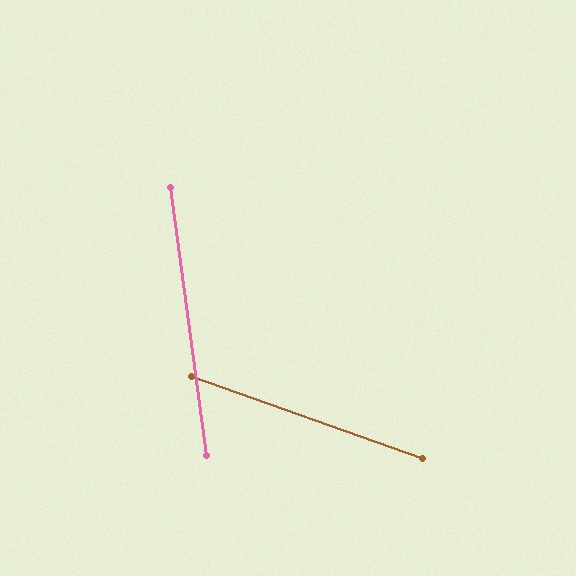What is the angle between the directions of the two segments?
Approximately 63 degrees.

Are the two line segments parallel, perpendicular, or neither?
Neither parallel nor perpendicular — they differ by about 63°.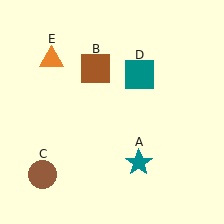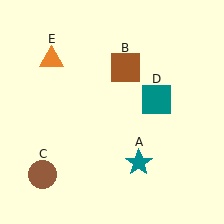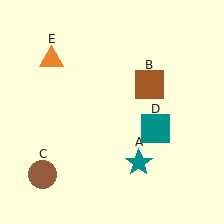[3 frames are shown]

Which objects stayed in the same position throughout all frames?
Teal star (object A) and brown circle (object C) and orange triangle (object E) remained stationary.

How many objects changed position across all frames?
2 objects changed position: brown square (object B), teal square (object D).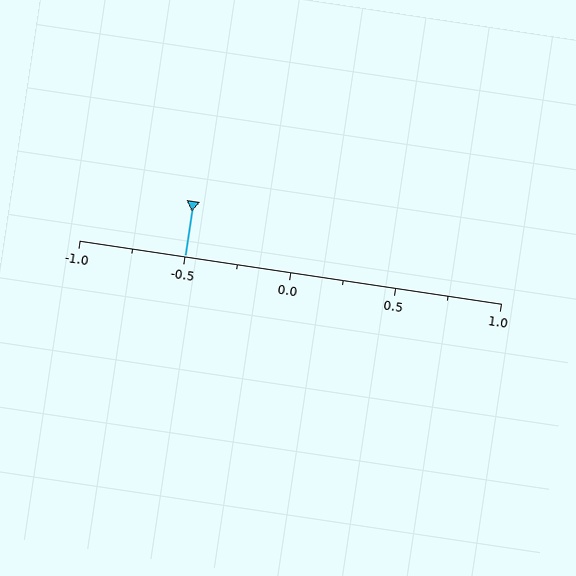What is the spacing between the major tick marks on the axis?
The major ticks are spaced 0.5 apart.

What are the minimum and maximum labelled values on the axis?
The axis runs from -1.0 to 1.0.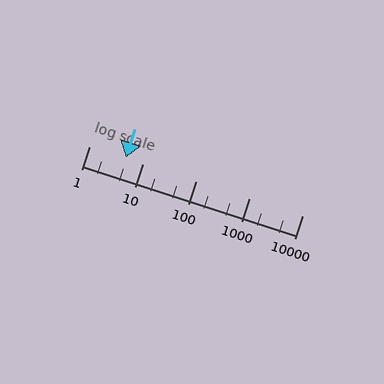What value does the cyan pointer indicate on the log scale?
The pointer indicates approximately 4.9.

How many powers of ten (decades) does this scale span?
The scale spans 4 decades, from 1 to 10000.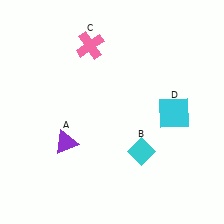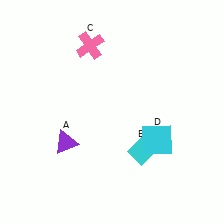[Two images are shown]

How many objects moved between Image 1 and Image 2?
1 object moved between the two images.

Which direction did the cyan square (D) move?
The cyan square (D) moved down.